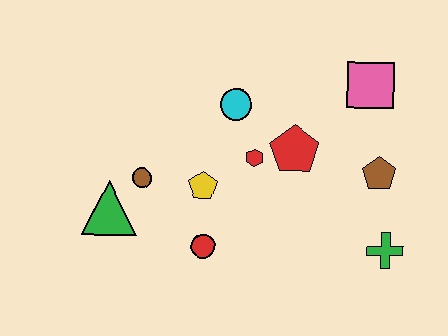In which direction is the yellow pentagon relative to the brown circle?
The yellow pentagon is to the right of the brown circle.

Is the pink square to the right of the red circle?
Yes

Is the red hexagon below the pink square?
Yes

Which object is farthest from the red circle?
The pink square is farthest from the red circle.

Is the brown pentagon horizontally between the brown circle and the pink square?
No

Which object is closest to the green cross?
The brown pentagon is closest to the green cross.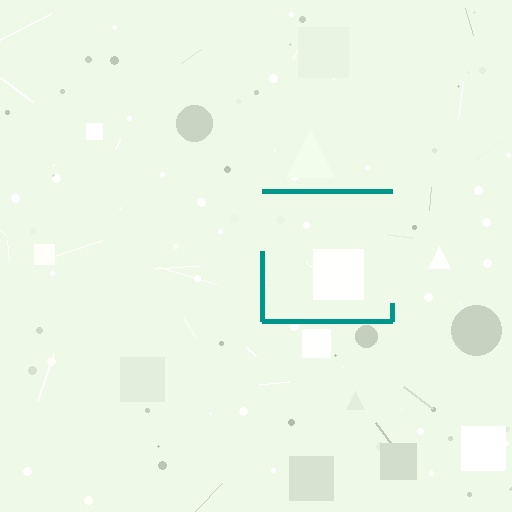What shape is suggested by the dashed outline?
The dashed outline suggests a square.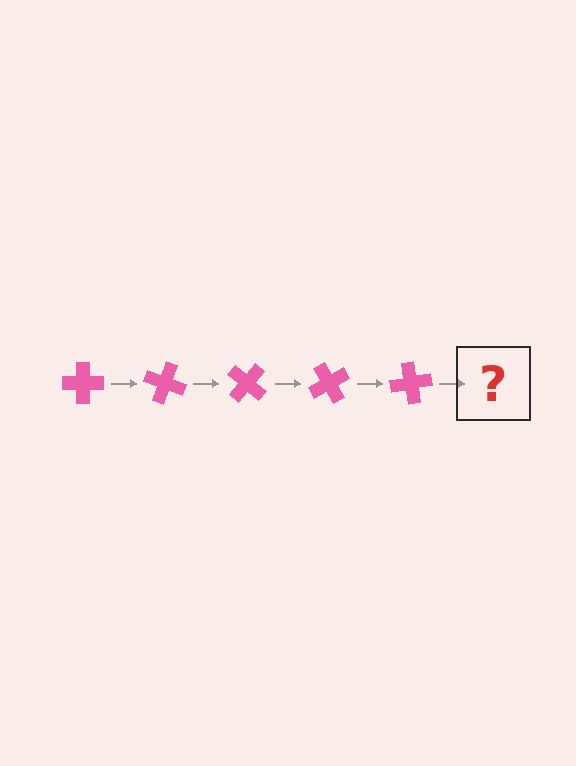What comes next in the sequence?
The next element should be a pink cross rotated 100 degrees.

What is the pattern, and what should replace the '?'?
The pattern is that the cross rotates 20 degrees each step. The '?' should be a pink cross rotated 100 degrees.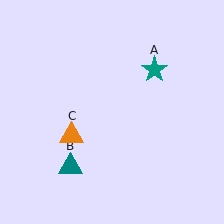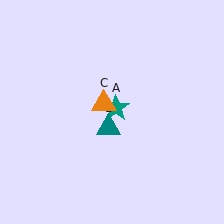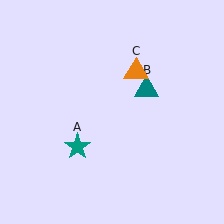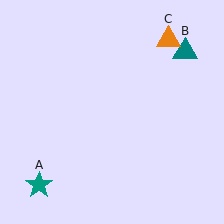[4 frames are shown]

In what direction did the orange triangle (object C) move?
The orange triangle (object C) moved up and to the right.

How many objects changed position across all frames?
3 objects changed position: teal star (object A), teal triangle (object B), orange triangle (object C).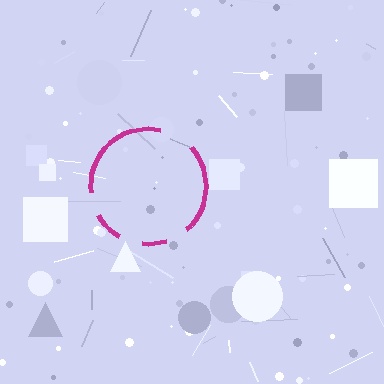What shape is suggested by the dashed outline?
The dashed outline suggests a circle.